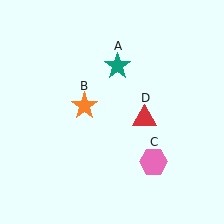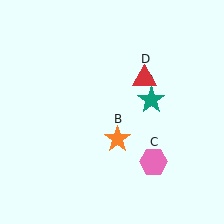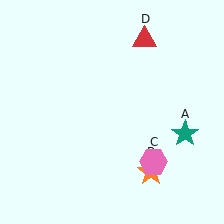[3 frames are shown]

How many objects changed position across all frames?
3 objects changed position: teal star (object A), orange star (object B), red triangle (object D).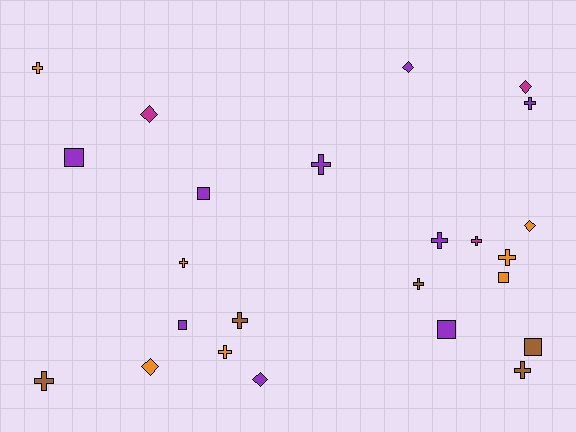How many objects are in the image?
There are 24 objects.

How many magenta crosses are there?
There is 1 magenta cross.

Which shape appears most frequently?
Cross, with 12 objects.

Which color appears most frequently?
Purple, with 9 objects.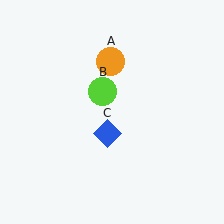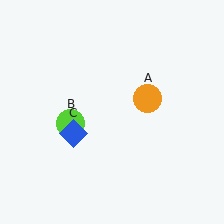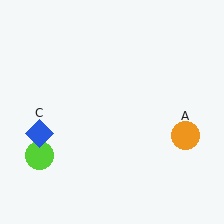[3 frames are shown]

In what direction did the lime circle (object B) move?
The lime circle (object B) moved down and to the left.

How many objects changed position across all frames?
3 objects changed position: orange circle (object A), lime circle (object B), blue diamond (object C).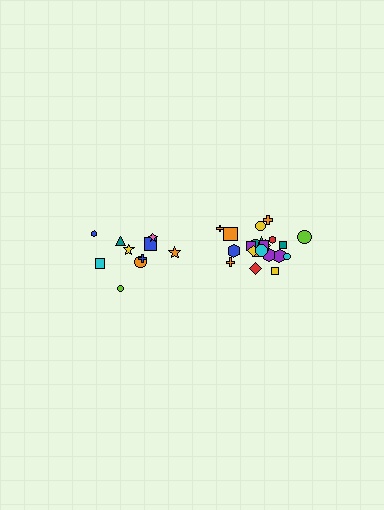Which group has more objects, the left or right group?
The right group.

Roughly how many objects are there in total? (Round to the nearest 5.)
Roughly 30 objects in total.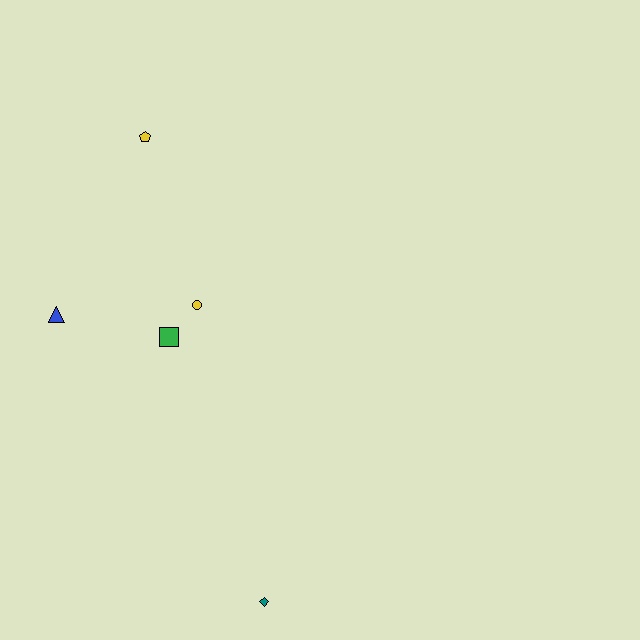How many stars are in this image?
There are no stars.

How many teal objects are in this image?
There is 1 teal object.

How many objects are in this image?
There are 5 objects.